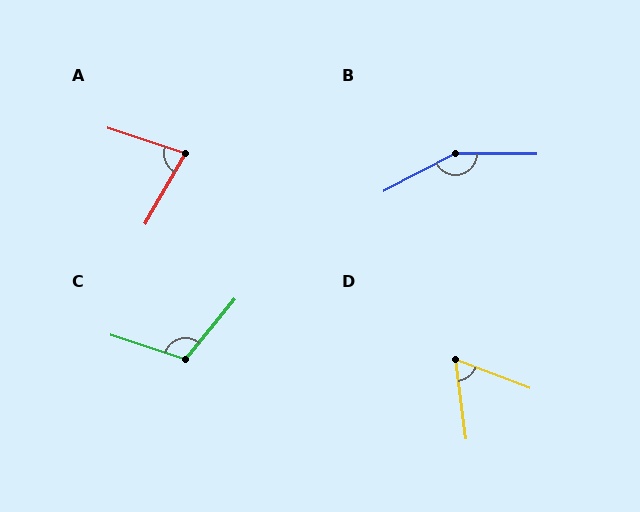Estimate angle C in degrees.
Approximately 111 degrees.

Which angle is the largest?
B, at approximately 152 degrees.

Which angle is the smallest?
D, at approximately 62 degrees.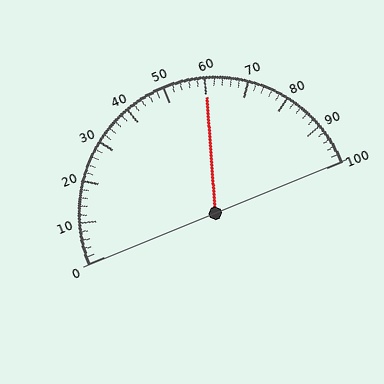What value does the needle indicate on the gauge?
The needle indicates approximately 60.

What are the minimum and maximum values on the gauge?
The gauge ranges from 0 to 100.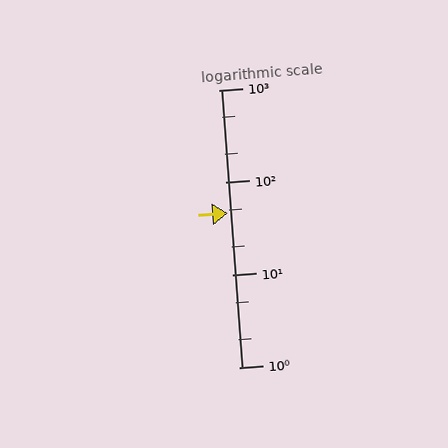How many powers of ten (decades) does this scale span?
The scale spans 3 decades, from 1 to 1000.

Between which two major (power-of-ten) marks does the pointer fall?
The pointer is between 10 and 100.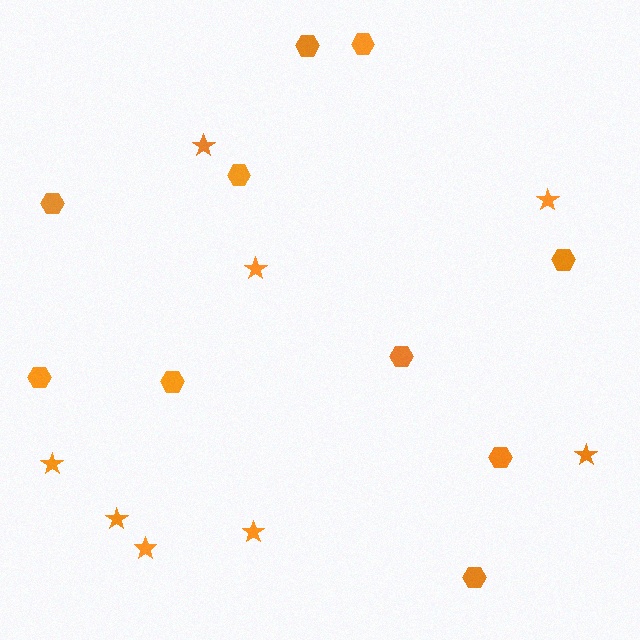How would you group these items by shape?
There are 2 groups: one group of stars (8) and one group of hexagons (10).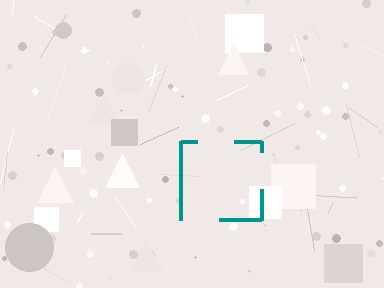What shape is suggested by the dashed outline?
The dashed outline suggests a square.